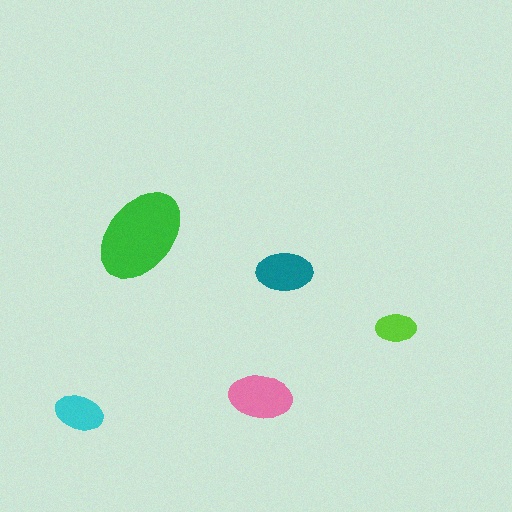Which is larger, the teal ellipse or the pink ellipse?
The pink one.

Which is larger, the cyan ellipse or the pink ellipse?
The pink one.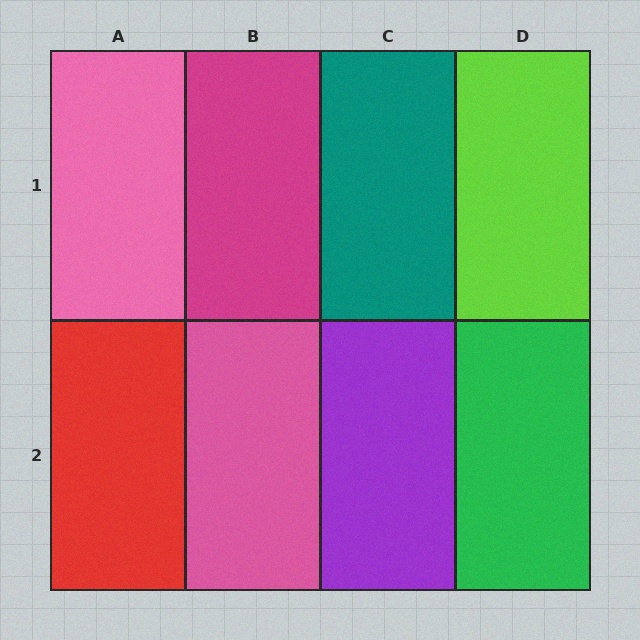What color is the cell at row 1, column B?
Magenta.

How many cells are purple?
1 cell is purple.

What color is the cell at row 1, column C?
Teal.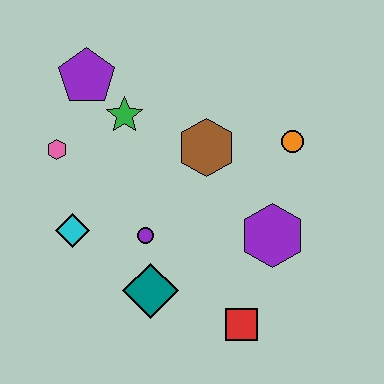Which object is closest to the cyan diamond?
The purple circle is closest to the cyan diamond.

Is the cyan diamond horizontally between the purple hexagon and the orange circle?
No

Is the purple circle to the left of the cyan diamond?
No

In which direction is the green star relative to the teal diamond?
The green star is above the teal diamond.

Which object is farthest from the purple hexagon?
The purple pentagon is farthest from the purple hexagon.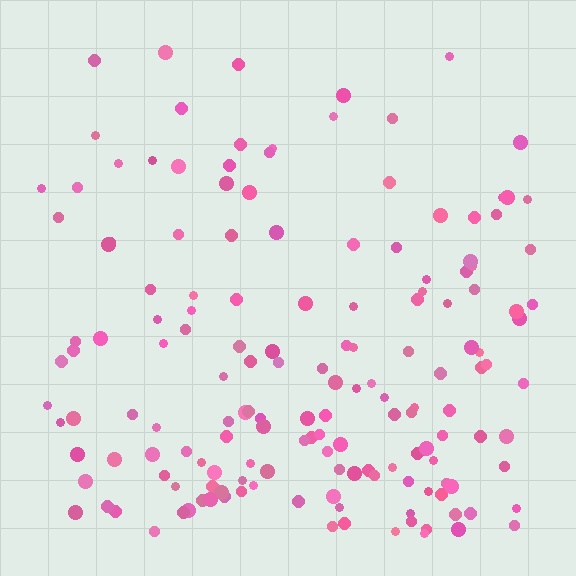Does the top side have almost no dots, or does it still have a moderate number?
Still a moderate number, just noticeably fewer than the bottom.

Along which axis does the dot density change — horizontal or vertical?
Vertical.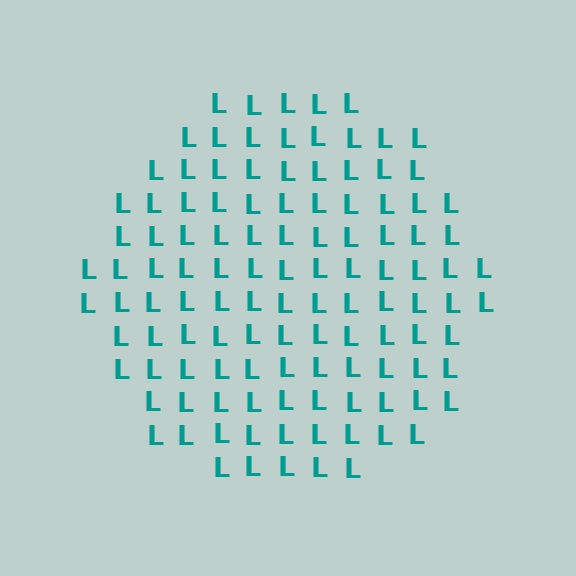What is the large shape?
The large shape is a circle.